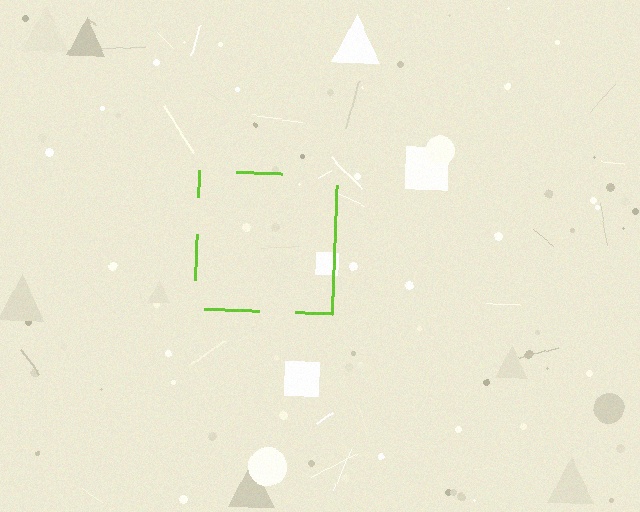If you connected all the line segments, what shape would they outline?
They would outline a square.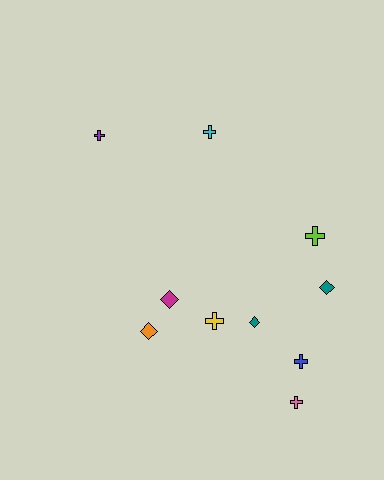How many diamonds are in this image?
There are 4 diamonds.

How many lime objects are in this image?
There is 1 lime object.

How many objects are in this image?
There are 10 objects.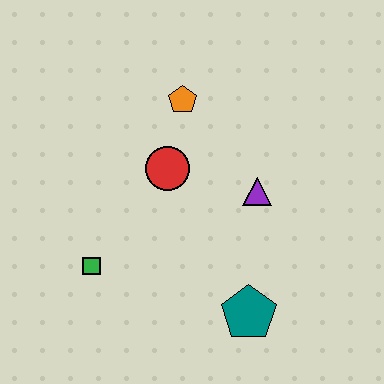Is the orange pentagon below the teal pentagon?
No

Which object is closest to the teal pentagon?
The purple triangle is closest to the teal pentagon.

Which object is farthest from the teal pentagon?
The orange pentagon is farthest from the teal pentagon.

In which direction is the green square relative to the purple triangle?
The green square is to the left of the purple triangle.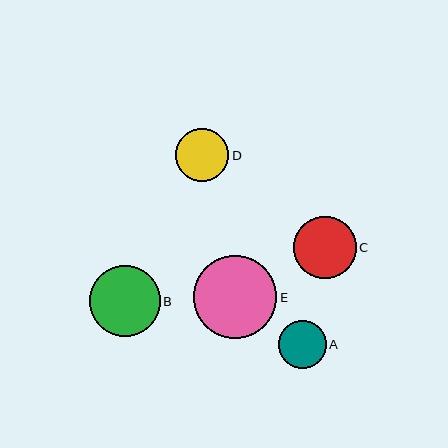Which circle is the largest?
Circle E is the largest with a size of approximately 83 pixels.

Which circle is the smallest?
Circle A is the smallest with a size of approximately 48 pixels.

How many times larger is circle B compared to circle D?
Circle B is approximately 1.3 times the size of circle D.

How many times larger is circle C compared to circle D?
Circle C is approximately 1.2 times the size of circle D.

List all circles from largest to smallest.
From largest to smallest: E, B, C, D, A.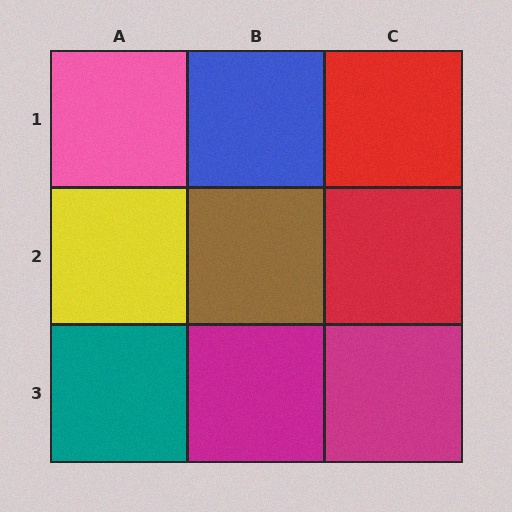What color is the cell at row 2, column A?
Yellow.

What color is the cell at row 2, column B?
Brown.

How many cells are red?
2 cells are red.